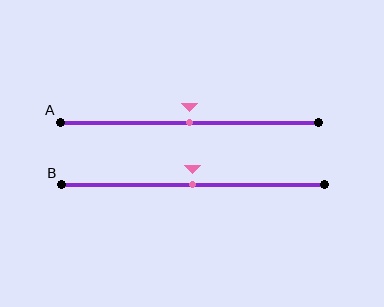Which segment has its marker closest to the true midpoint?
Segment A has its marker closest to the true midpoint.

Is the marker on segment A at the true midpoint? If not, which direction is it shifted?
Yes, the marker on segment A is at the true midpoint.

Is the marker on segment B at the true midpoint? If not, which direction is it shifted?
Yes, the marker on segment B is at the true midpoint.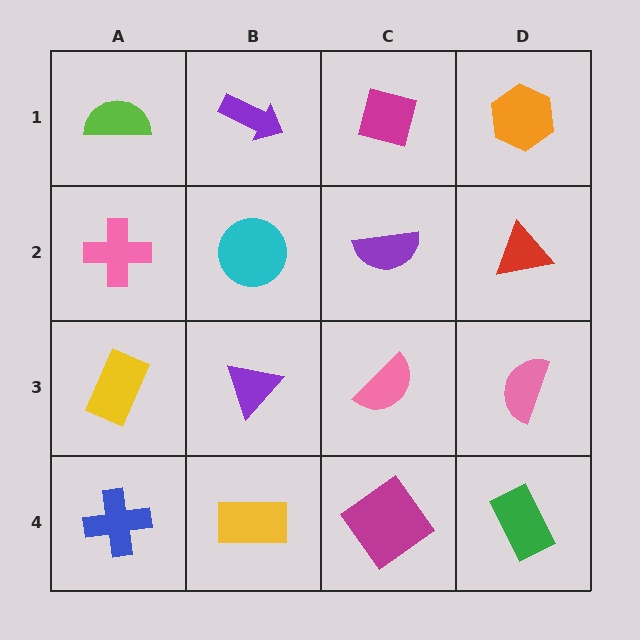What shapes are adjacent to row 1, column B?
A cyan circle (row 2, column B), a lime semicircle (row 1, column A), a magenta square (row 1, column C).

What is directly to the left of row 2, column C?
A cyan circle.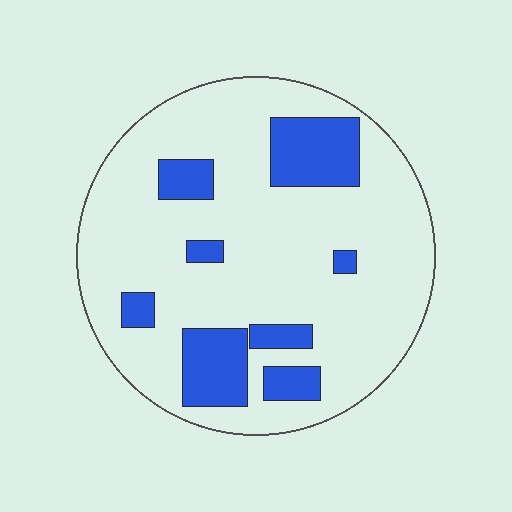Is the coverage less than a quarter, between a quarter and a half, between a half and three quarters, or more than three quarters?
Less than a quarter.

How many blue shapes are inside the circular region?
8.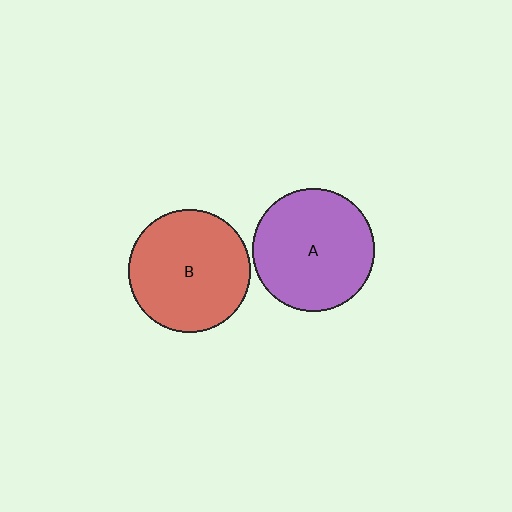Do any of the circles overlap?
No, none of the circles overlap.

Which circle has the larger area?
Circle A (purple).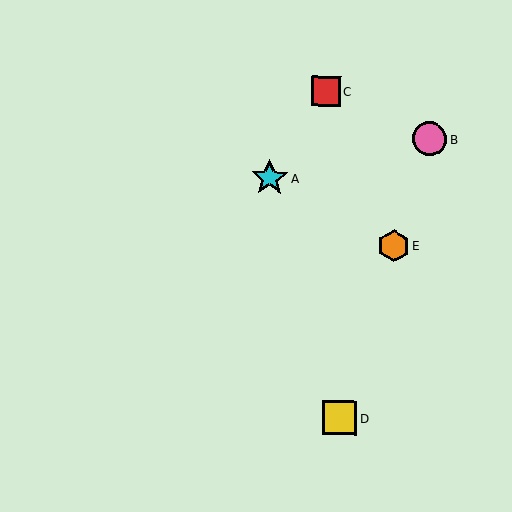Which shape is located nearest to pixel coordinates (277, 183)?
The cyan star (labeled A) at (269, 178) is nearest to that location.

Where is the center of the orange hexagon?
The center of the orange hexagon is at (394, 246).